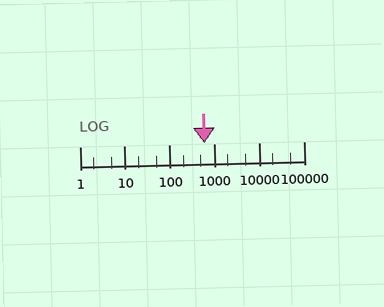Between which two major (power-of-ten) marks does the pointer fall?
The pointer is between 100 and 1000.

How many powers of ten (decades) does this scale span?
The scale spans 5 decades, from 1 to 100000.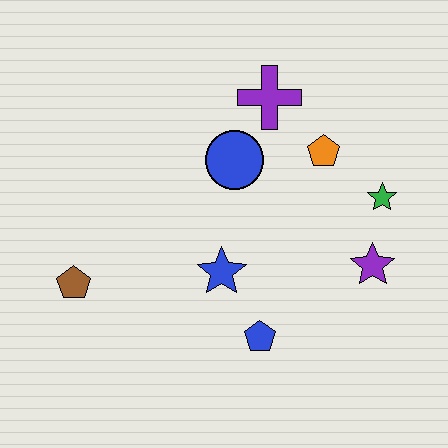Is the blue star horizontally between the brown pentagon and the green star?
Yes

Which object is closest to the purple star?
The green star is closest to the purple star.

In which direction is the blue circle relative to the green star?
The blue circle is to the left of the green star.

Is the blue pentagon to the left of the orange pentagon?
Yes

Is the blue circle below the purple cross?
Yes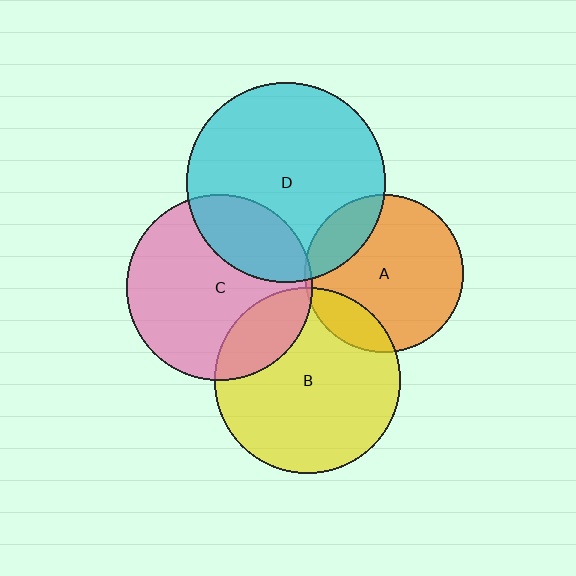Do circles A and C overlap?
Yes.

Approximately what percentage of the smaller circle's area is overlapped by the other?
Approximately 5%.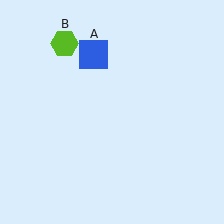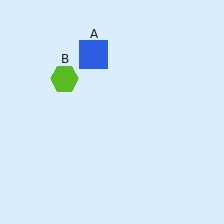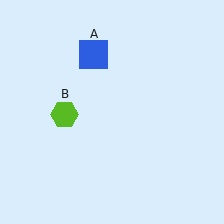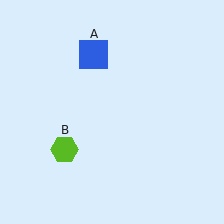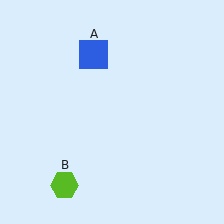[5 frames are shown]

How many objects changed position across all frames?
1 object changed position: lime hexagon (object B).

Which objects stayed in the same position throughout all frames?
Blue square (object A) remained stationary.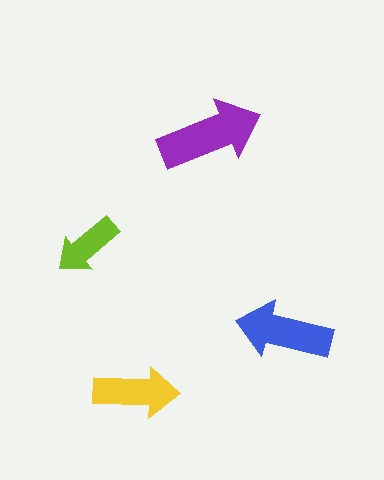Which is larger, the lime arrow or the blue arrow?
The blue one.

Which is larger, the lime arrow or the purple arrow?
The purple one.